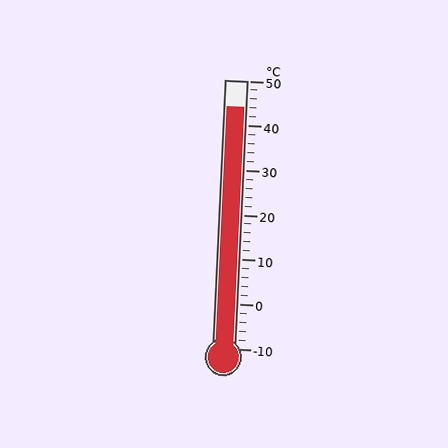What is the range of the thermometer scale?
The thermometer scale ranges from -10°C to 50°C.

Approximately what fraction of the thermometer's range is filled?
The thermometer is filled to approximately 90% of its range.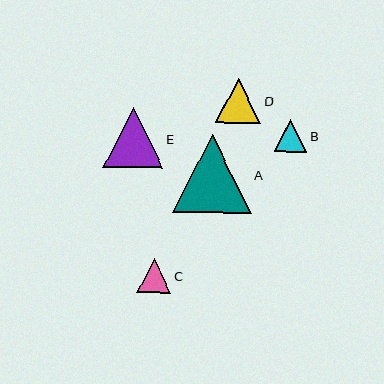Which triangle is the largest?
Triangle A is the largest with a size of approximately 78 pixels.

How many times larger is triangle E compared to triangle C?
Triangle E is approximately 1.8 times the size of triangle C.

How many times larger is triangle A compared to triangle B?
Triangle A is approximately 2.4 times the size of triangle B.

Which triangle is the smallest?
Triangle B is the smallest with a size of approximately 33 pixels.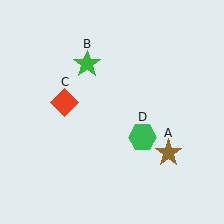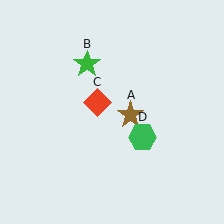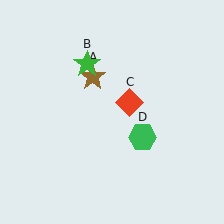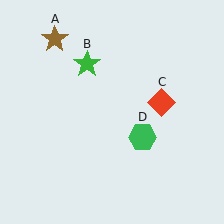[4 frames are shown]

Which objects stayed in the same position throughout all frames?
Green star (object B) and green hexagon (object D) remained stationary.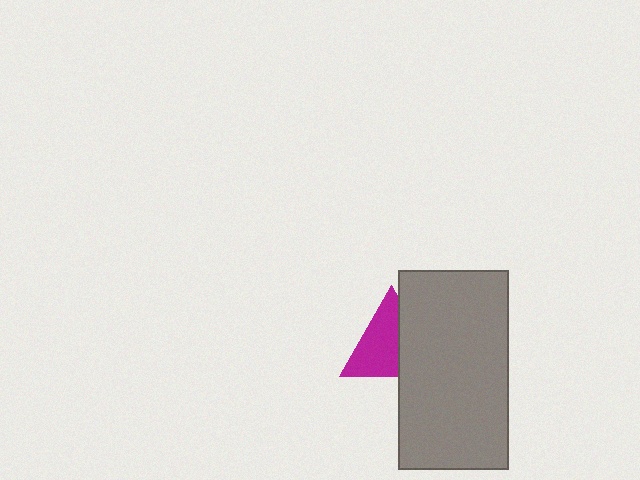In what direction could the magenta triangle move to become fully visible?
The magenta triangle could move left. That would shift it out from behind the gray rectangle entirely.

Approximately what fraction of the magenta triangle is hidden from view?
Roughly 39% of the magenta triangle is hidden behind the gray rectangle.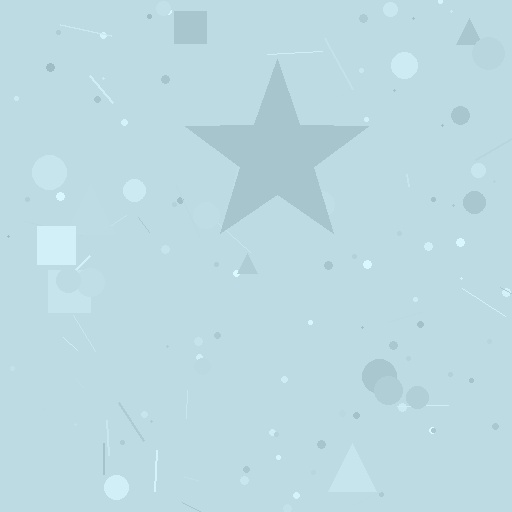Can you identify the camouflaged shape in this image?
The camouflaged shape is a star.